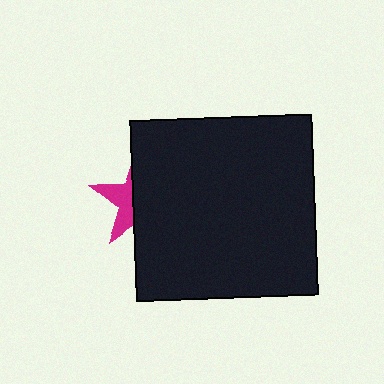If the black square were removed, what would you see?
You would see the complete magenta star.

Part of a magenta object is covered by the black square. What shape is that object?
It is a star.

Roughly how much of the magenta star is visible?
A small part of it is visible (roughly 36%).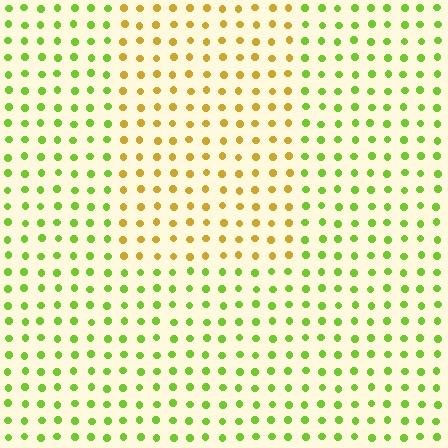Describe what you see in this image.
The image is filled with small lime elements in a uniform arrangement. A rectangle-shaped region is visible where the elements are tinted to a slightly different hue, forming a subtle color boundary.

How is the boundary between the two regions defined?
The boundary is defined purely by a slight shift in hue (about 50 degrees). Spacing, size, and orientation are identical on both sides.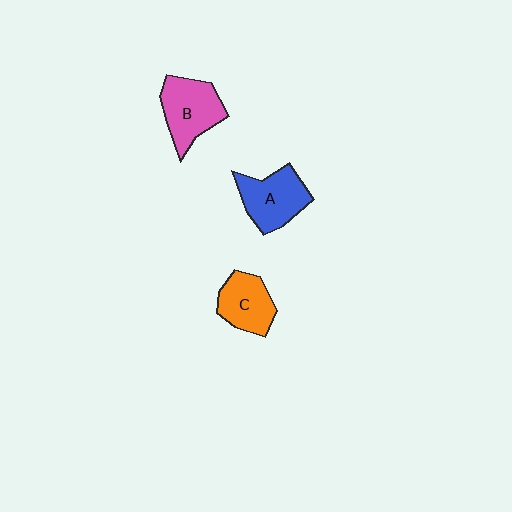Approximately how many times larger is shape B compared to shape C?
Approximately 1.2 times.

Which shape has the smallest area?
Shape C (orange).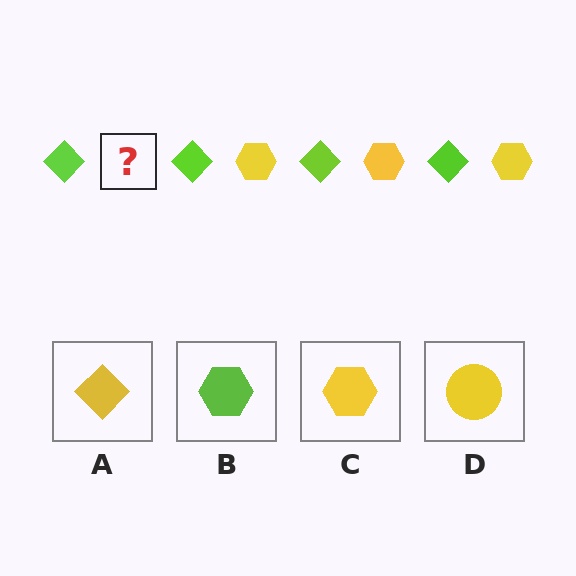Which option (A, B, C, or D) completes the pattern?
C.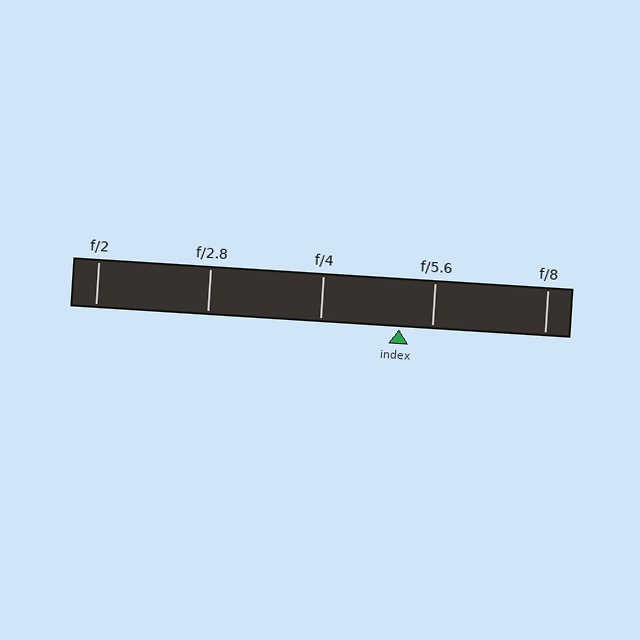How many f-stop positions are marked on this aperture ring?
There are 5 f-stop positions marked.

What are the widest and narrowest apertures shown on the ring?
The widest aperture shown is f/2 and the narrowest is f/8.